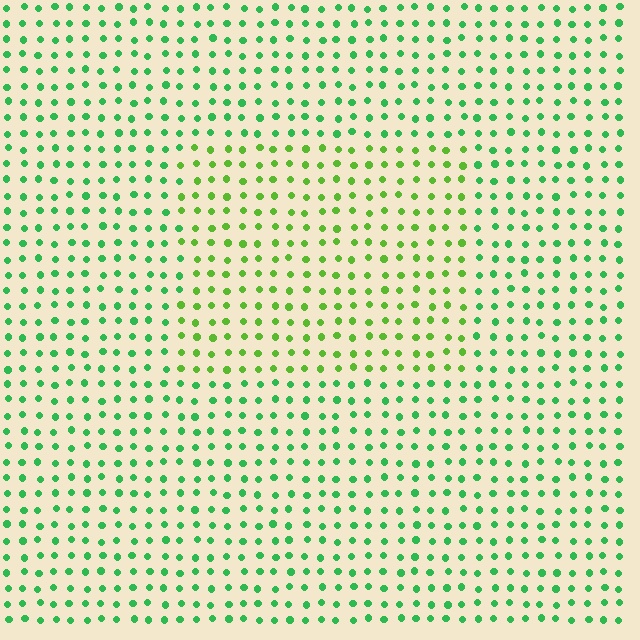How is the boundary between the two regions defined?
The boundary is defined purely by a slight shift in hue (about 33 degrees). Spacing, size, and orientation are identical on both sides.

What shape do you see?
I see a rectangle.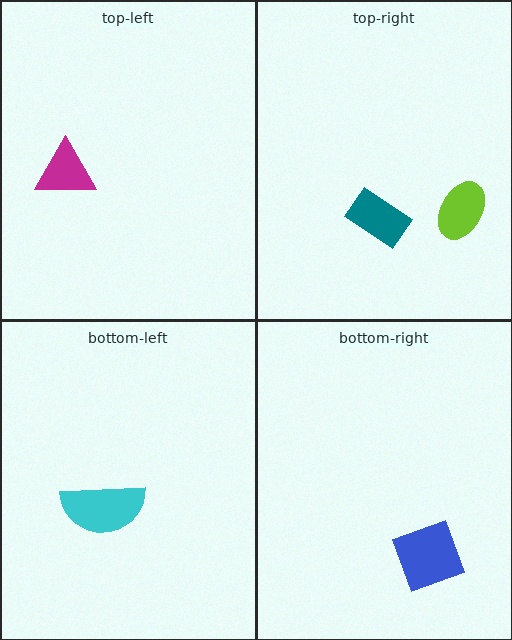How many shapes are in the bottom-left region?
1.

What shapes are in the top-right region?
The teal rectangle, the lime ellipse.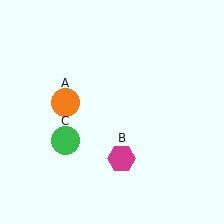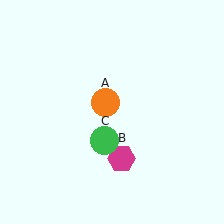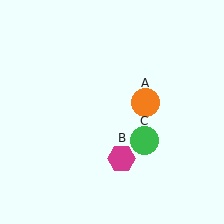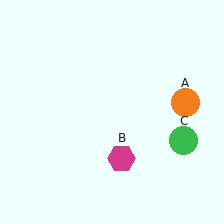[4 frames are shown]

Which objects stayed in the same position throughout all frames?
Magenta hexagon (object B) remained stationary.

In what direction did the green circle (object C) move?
The green circle (object C) moved right.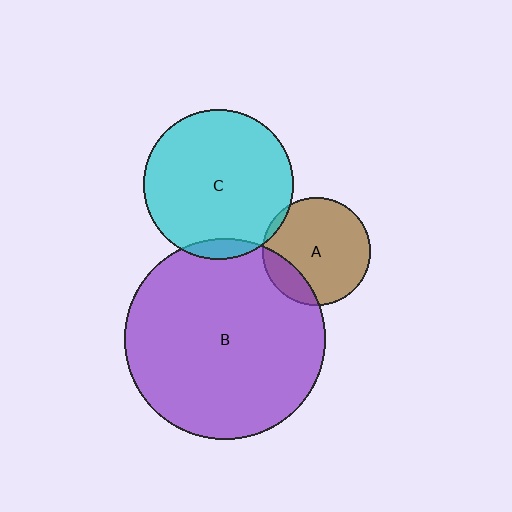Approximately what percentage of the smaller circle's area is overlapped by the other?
Approximately 5%.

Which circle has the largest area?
Circle B (purple).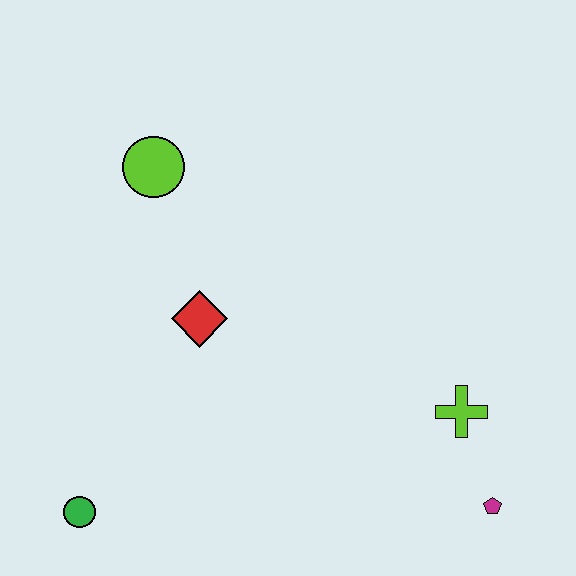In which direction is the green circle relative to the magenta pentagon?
The green circle is to the left of the magenta pentagon.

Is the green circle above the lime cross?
No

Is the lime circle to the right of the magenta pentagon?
No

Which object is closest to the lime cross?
The magenta pentagon is closest to the lime cross.